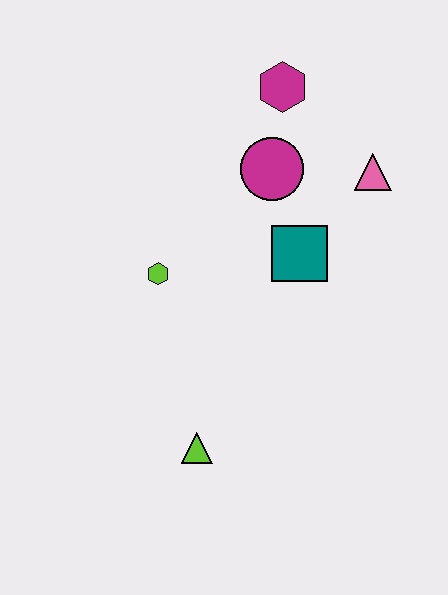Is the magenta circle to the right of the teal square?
No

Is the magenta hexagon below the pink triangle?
No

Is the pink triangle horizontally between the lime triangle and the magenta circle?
No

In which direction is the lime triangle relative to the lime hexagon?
The lime triangle is below the lime hexagon.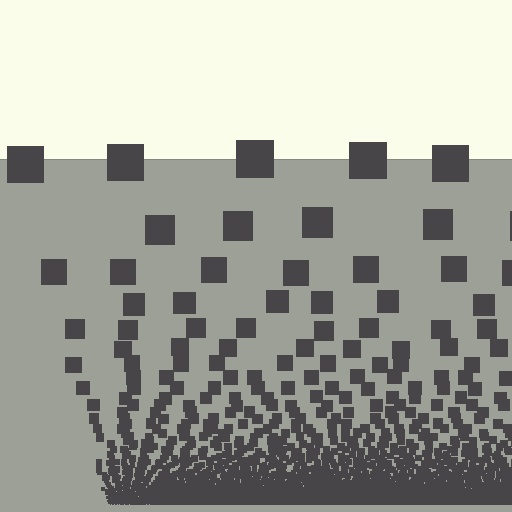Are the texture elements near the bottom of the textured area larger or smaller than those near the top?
Smaller. The gradient is inverted — elements near the bottom are smaller and denser.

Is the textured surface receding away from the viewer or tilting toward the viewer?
The surface appears to tilt toward the viewer. Texture elements get larger and sparser toward the top.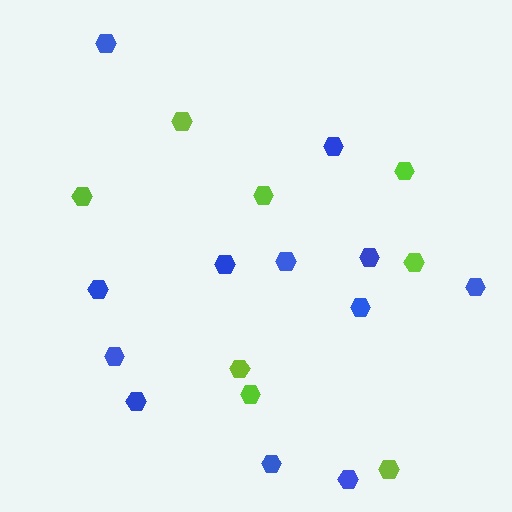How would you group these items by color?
There are 2 groups: one group of blue hexagons (12) and one group of lime hexagons (8).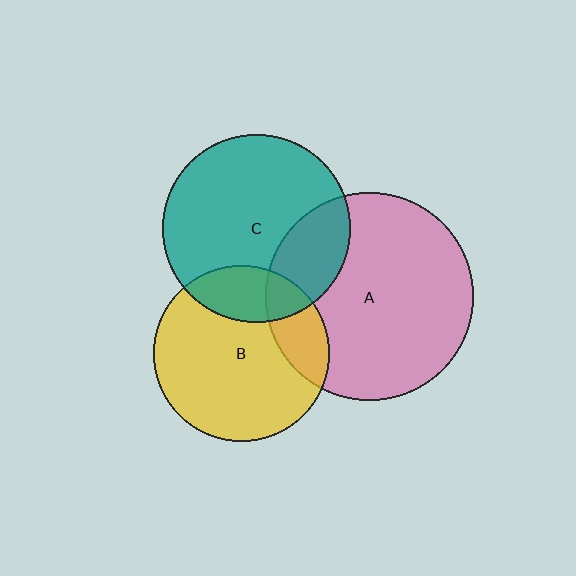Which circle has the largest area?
Circle A (pink).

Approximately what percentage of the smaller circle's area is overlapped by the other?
Approximately 20%.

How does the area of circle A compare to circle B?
Approximately 1.4 times.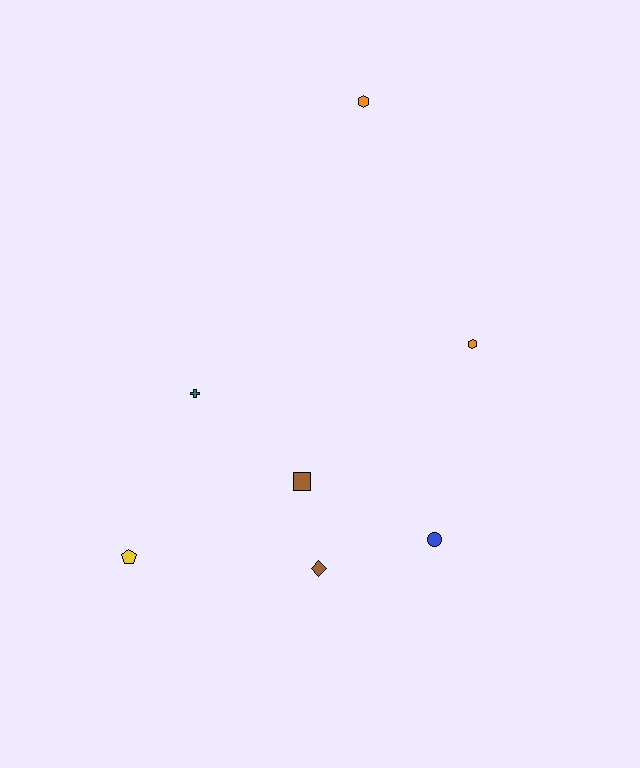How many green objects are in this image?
There are no green objects.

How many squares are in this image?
There is 1 square.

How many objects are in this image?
There are 7 objects.